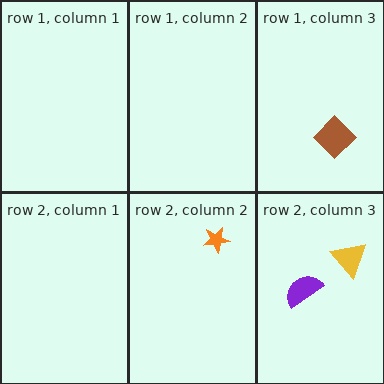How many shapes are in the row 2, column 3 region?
2.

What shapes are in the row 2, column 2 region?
The orange star.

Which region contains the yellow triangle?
The row 2, column 3 region.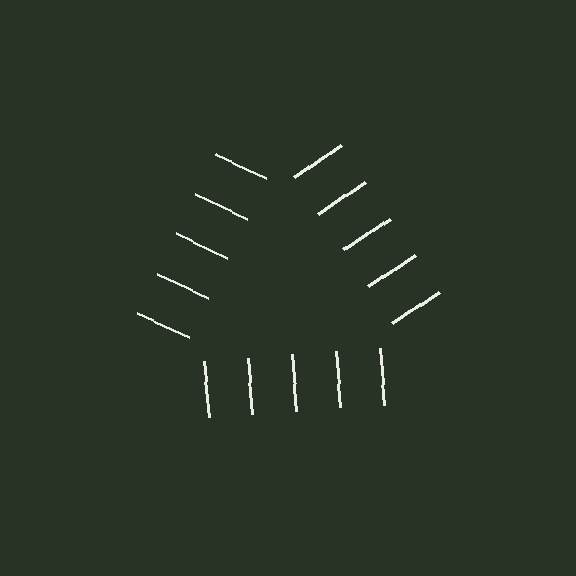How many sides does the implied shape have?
3 sides — the line-ends trace a triangle.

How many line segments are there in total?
15 — 5 along each of the 3 edges.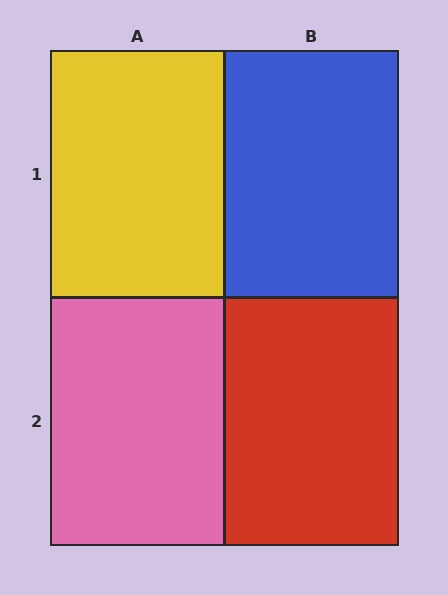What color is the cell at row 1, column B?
Blue.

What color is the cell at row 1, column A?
Yellow.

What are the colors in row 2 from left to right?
Pink, red.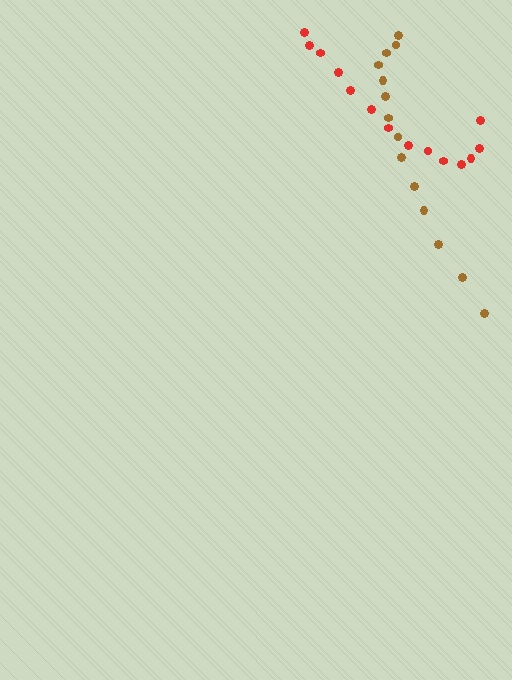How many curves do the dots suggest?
There are 2 distinct paths.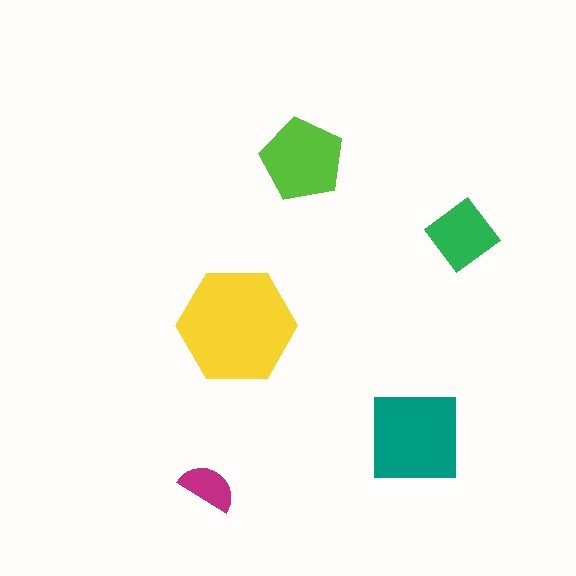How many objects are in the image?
There are 5 objects in the image.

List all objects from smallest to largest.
The magenta semicircle, the green diamond, the lime pentagon, the teal square, the yellow hexagon.